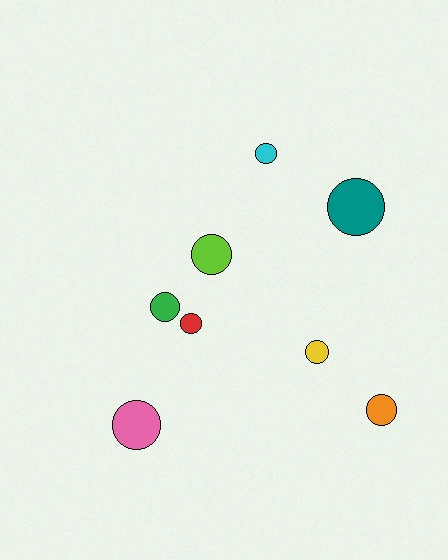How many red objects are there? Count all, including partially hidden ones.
There is 1 red object.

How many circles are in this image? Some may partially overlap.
There are 8 circles.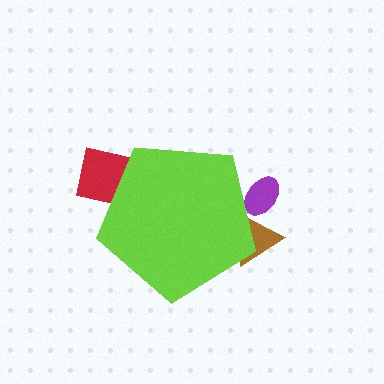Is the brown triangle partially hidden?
Yes, the brown triangle is partially hidden behind the lime pentagon.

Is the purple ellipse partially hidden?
Yes, the purple ellipse is partially hidden behind the lime pentagon.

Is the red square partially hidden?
Yes, the red square is partially hidden behind the lime pentagon.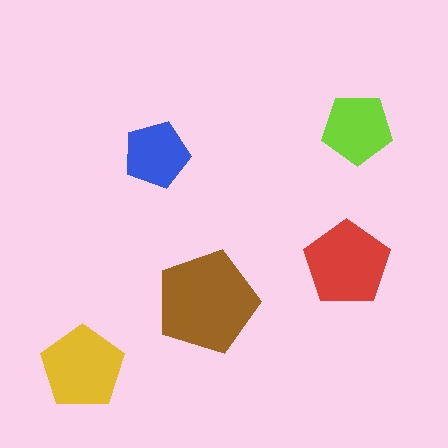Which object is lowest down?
The yellow pentagon is bottommost.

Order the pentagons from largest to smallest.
the brown one, the red one, the yellow one, the lime one, the blue one.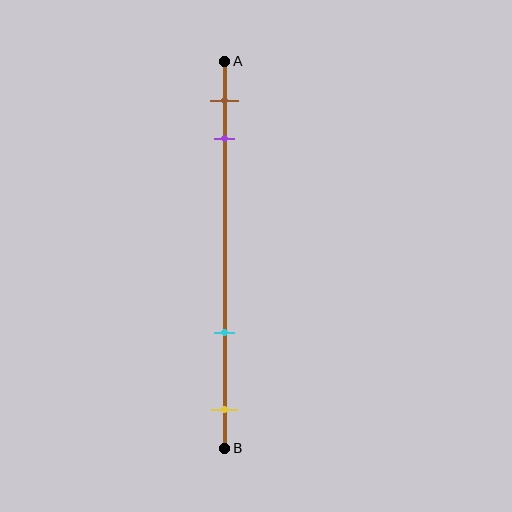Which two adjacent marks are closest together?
The brown and purple marks are the closest adjacent pair.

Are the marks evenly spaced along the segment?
No, the marks are not evenly spaced.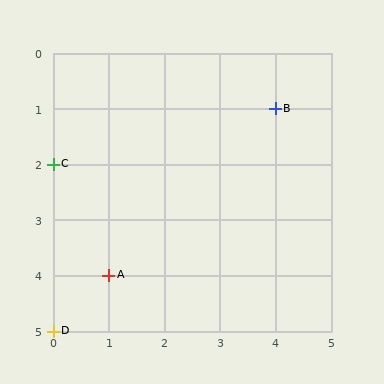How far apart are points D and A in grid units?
Points D and A are 1 column and 1 row apart (about 1.4 grid units diagonally).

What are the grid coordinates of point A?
Point A is at grid coordinates (1, 4).